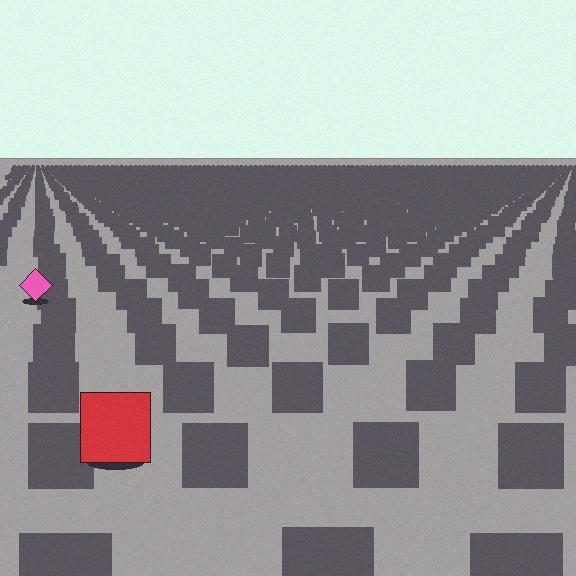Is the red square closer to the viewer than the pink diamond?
Yes. The red square is closer — you can tell from the texture gradient: the ground texture is coarser near it.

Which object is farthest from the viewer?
The pink diamond is farthest from the viewer. It appears smaller and the ground texture around it is denser.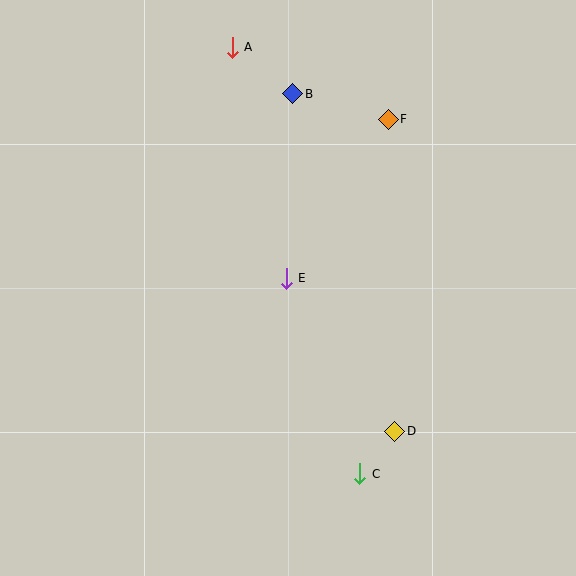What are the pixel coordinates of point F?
Point F is at (388, 119).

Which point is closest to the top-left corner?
Point A is closest to the top-left corner.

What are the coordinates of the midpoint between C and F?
The midpoint between C and F is at (374, 296).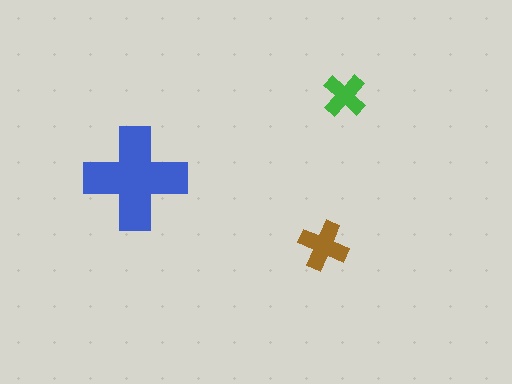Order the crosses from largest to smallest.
the blue one, the brown one, the green one.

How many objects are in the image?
There are 3 objects in the image.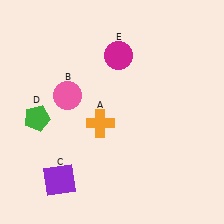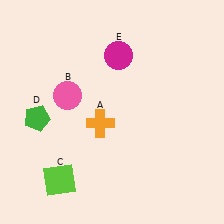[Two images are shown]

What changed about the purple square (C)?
In Image 1, C is purple. In Image 2, it changed to lime.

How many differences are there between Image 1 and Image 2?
There is 1 difference between the two images.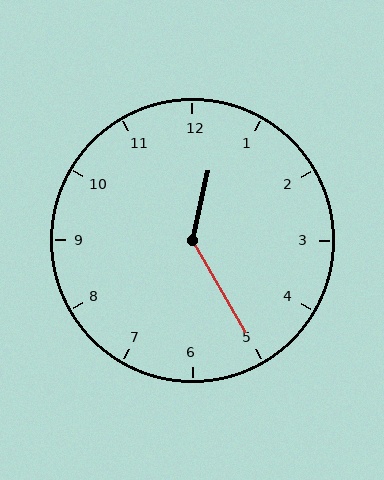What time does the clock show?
12:25.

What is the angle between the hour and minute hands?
Approximately 138 degrees.